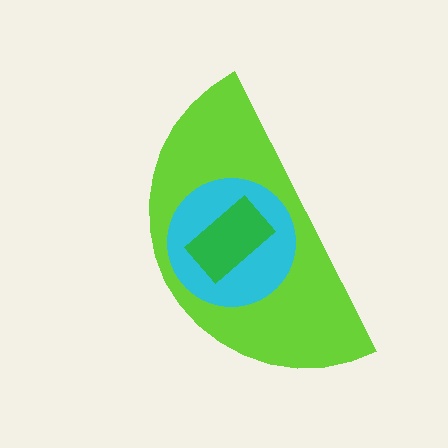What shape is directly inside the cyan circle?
The green rectangle.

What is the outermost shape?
The lime semicircle.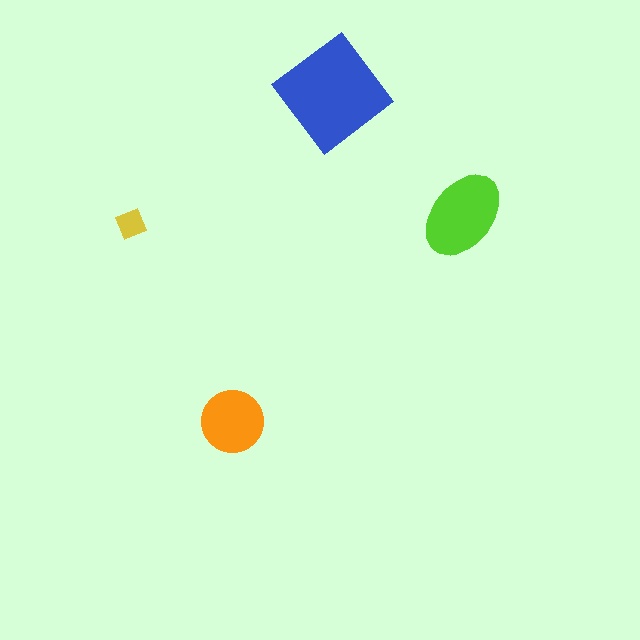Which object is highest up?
The blue diamond is topmost.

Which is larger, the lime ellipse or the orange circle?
The lime ellipse.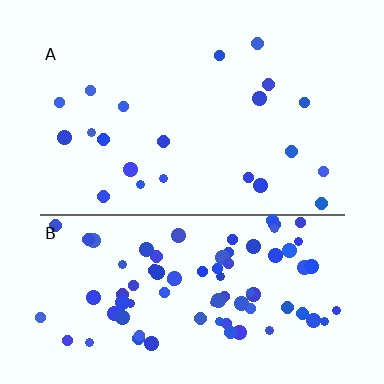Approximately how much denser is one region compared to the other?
Approximately 3.9× — region B over region A.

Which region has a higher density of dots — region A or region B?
B (the bottom).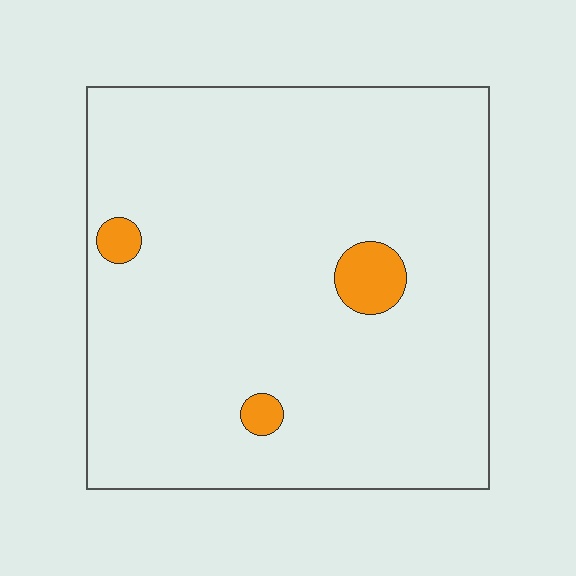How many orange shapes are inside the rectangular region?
3.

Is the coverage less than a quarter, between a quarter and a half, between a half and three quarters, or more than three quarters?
Less than a quarter.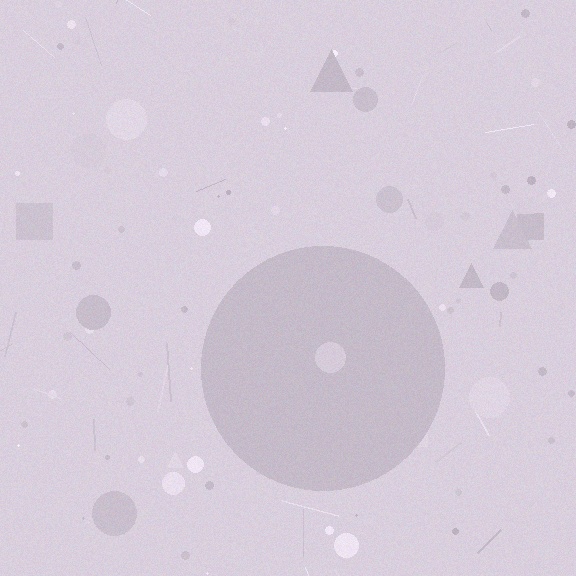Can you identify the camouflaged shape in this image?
The camouflaged shape is a circle.